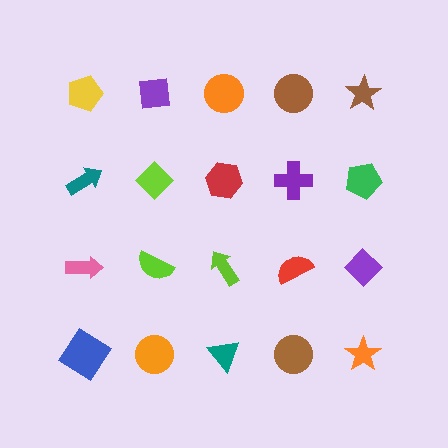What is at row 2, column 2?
A lime diamond.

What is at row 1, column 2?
A purple square.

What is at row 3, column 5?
A purple diamond.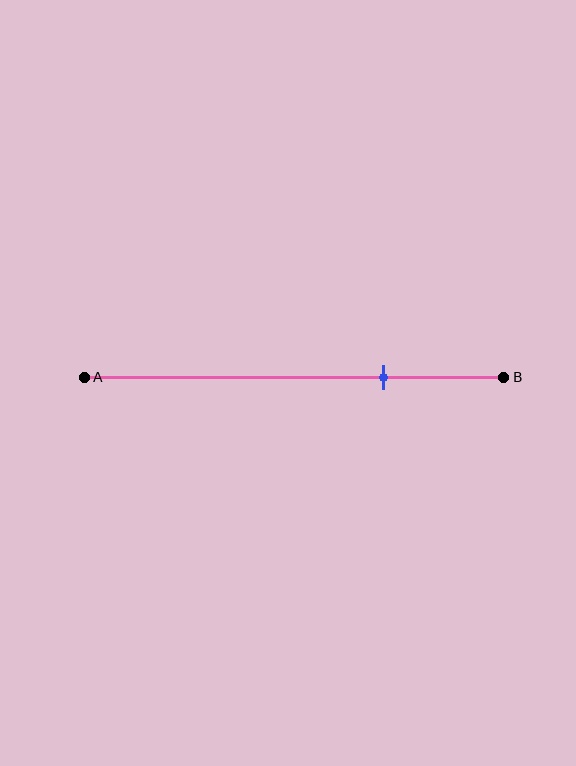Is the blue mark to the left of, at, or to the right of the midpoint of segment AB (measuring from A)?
The blue mark is to the right of the midpoint of segment AB.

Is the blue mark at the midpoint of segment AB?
No, the mark is at about 70% from A, not at the 50% midpoint.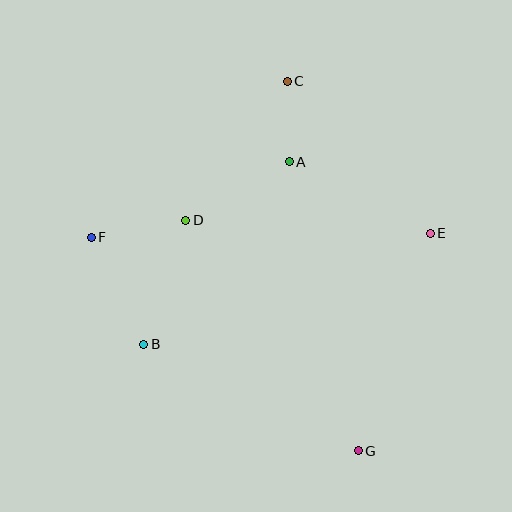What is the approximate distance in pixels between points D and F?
The distance between D and F is approximately 96 pixels.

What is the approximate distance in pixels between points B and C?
The distance between B and C is approximately 300 pixels.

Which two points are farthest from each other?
Points C and G are farthest from each other.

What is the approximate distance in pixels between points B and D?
The distance between B and D is approximately 131 pixels.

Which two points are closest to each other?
Points A and C are closest to each other.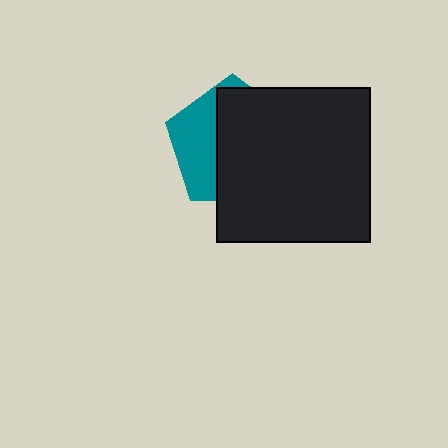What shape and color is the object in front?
The object in front is a black square.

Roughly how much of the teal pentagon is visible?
A small part of it is visible (roughly 35%).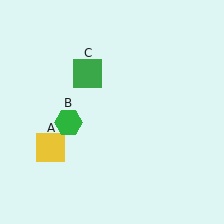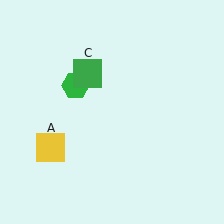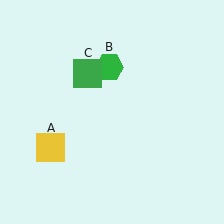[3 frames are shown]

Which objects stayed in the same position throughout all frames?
Yellow square (object A) and green square (object C) remained stationary.